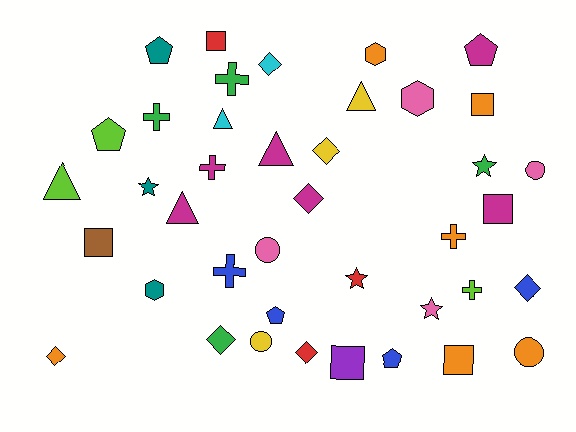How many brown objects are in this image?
There is 1 brown object.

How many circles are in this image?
There are 4 circles.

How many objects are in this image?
There are 40 objects.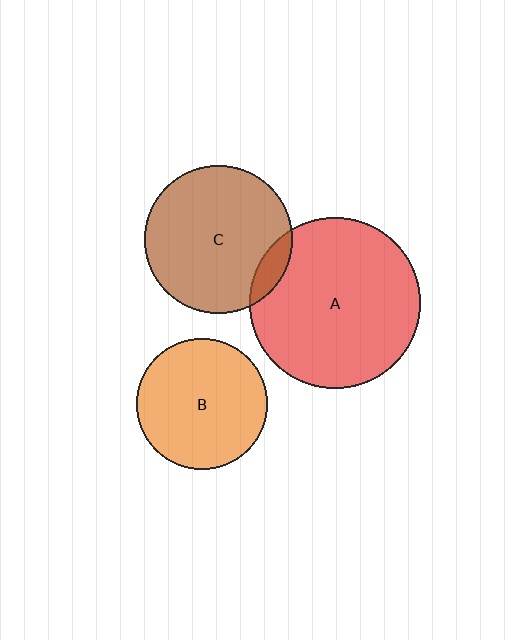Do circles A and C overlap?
Yes.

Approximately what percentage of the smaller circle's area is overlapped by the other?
Approximately 10%.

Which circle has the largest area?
Circle A (red).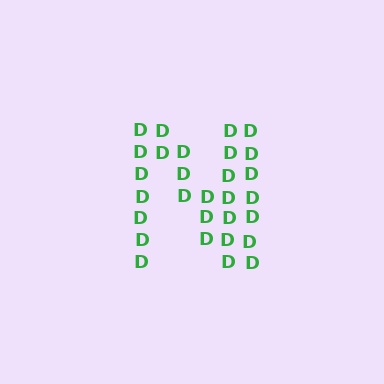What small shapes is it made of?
It is made of small letter D's.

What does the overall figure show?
The overall figure shows the letter N.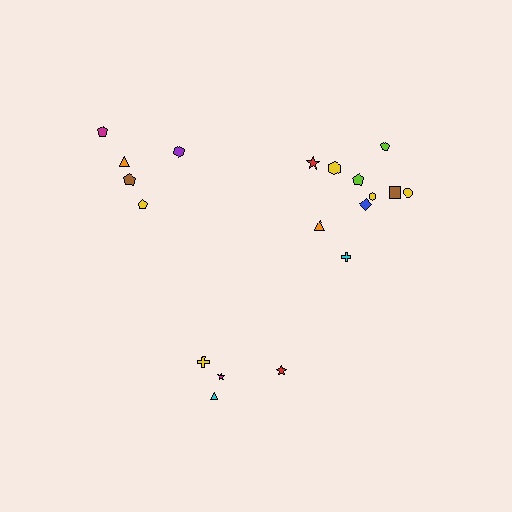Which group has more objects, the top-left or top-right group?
The top-right group.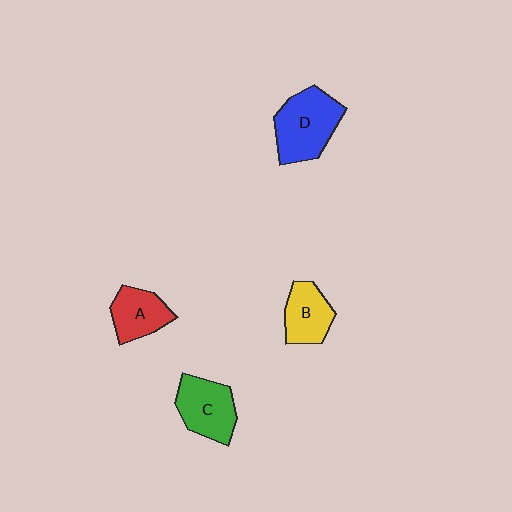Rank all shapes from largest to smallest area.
From largest to smallest: D (blue), C (green), A (red), B (yellow).